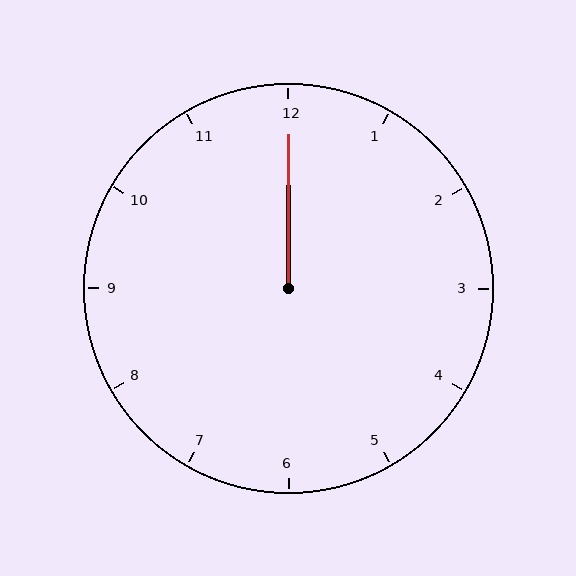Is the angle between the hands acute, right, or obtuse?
It is acute.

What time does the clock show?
12:00.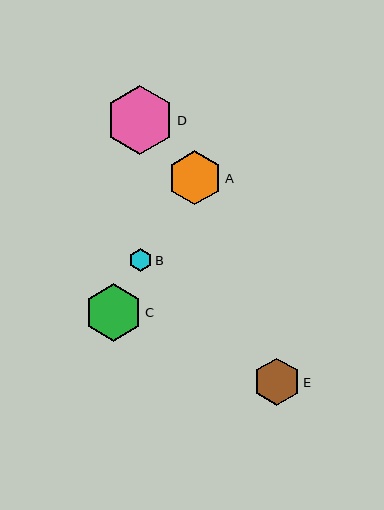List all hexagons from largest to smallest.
From largest to smallest: D, C, A, E, B.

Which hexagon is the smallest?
Hexagon B is the smallest with a size of approximately 23 pixels.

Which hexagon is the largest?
Hexagon D is the largest with a size of approximately 69 pixels.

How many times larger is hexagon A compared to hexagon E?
Hexagon A is approximately 1.2 times the size of hexagon E.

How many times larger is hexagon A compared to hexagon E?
Hexagon A is approximately 1.2 times the size of hexagon E.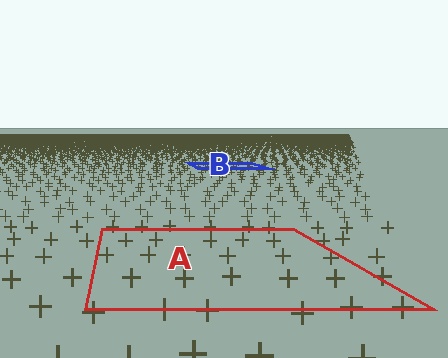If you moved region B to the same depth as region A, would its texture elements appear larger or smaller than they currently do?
They would appear larger. At a closer depth, the same texture elements are projected at a bigger on-screen size.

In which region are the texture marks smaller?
The texture marks are smaller in region B, because it is farther away.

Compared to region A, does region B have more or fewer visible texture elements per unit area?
Region B has more texture elements per unit area — they are packed more densely because it is farther away.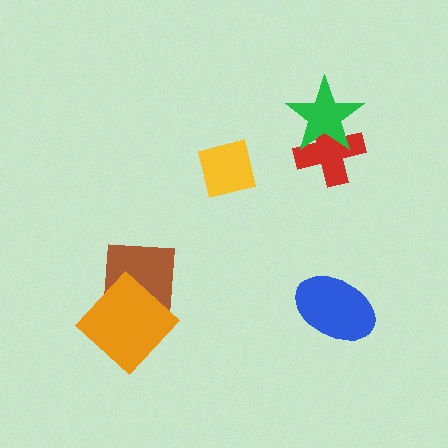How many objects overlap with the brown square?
1 object overlaps with the brown square.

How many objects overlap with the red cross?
1 object overlaps with the red cross.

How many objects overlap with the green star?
1 object overlaps with the green star.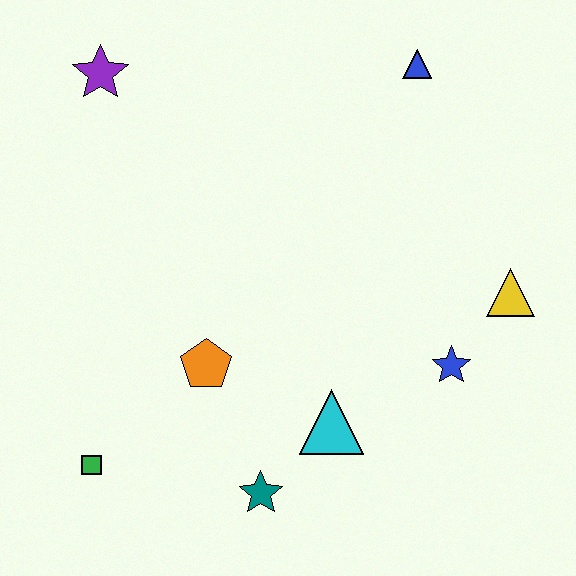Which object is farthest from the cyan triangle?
The purple star is farthest from the cyan triangle.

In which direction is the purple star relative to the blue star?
The purple star is to the left of the blue star.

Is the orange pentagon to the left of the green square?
No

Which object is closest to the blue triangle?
The yellow triangle is closest to the blue triangle.